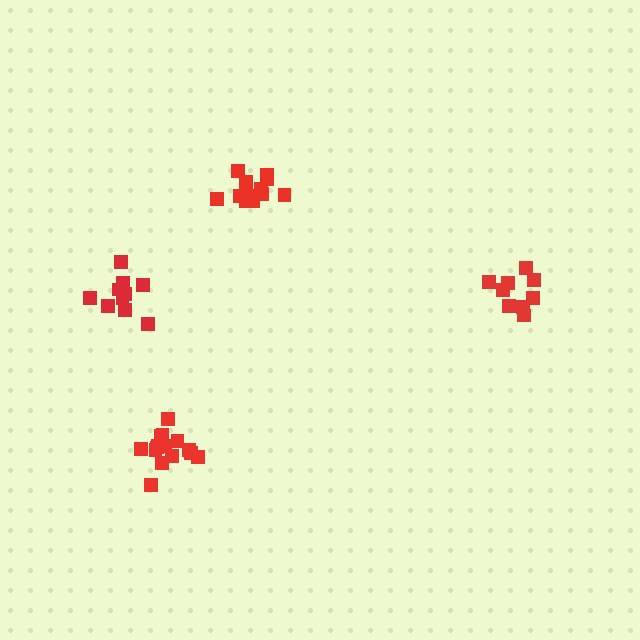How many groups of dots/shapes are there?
There are 4 groups.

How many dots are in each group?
Group 1: 12 dots, Group 2: 9 dots, Group 3: 15 dots, Group 4: 10 dots (46 total).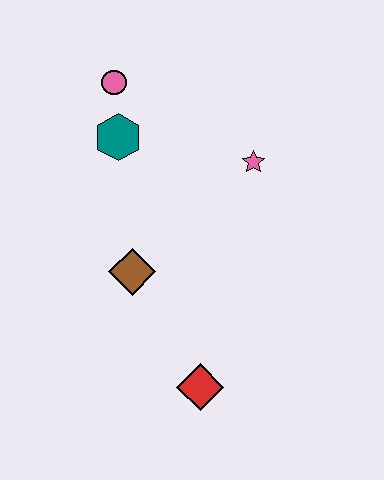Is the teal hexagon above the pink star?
Yes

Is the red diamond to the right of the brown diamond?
Yes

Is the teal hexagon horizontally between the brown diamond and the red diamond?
No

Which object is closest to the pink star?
The teal hexagon is closest to the pink star.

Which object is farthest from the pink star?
The red diamond is farthest from the pink star.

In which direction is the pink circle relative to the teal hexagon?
The pink circle is above the teal hexagon.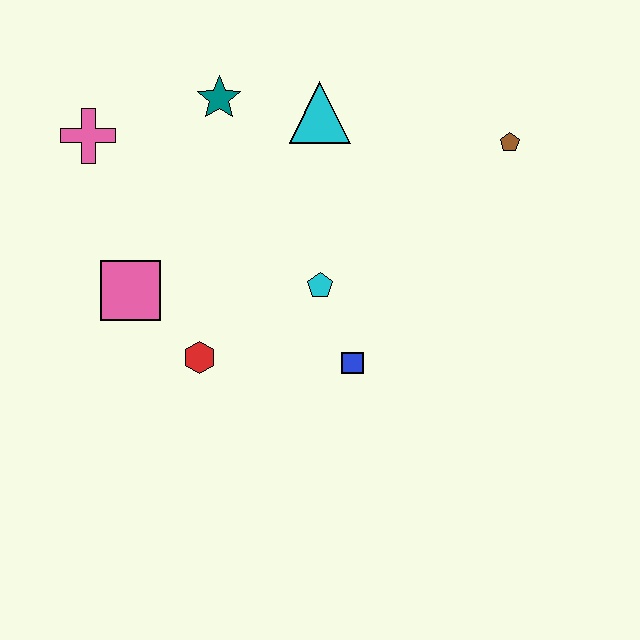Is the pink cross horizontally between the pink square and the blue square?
No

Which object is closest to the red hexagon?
The pink square is closest to the red hexagon.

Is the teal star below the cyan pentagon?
No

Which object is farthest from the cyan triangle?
The red hexagon is farthest from the cyan triangle.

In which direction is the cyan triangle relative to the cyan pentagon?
The cyan triangle is above the cyan pentagon.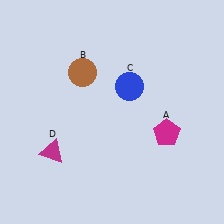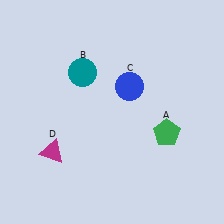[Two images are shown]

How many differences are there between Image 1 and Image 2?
There are 2 differences between the two images.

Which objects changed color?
A changed from magenta to green. B changed from brown to teal.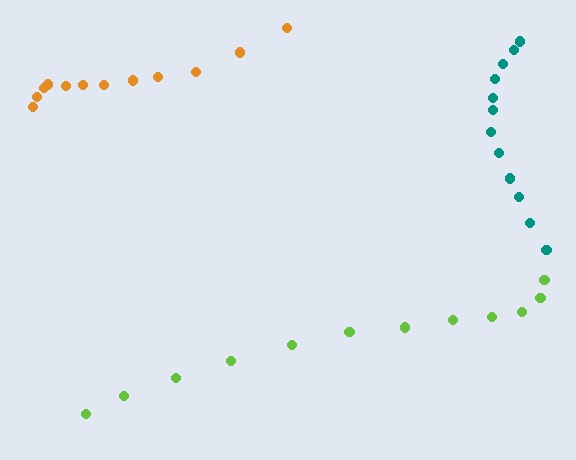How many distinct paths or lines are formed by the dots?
There are 3 distinct paths.